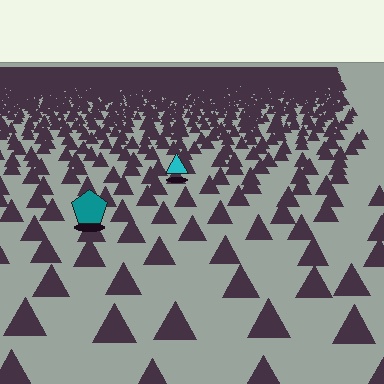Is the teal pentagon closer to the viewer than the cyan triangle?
Yes. The teal pentagon is closer — you can tell from the texture gradient: the ground texture is coarser near it.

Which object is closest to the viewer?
The teal pentagon is closest. The texture marks near it are larger and more spread out.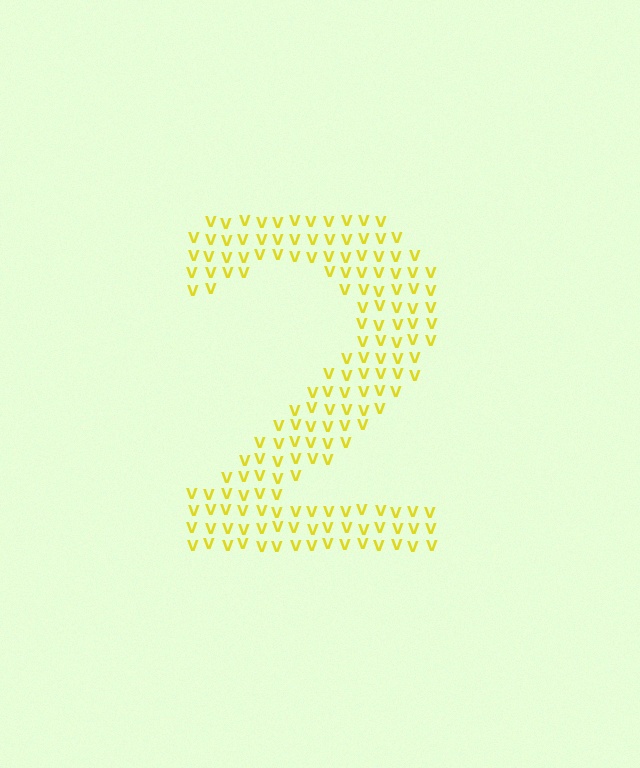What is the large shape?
The large shape is the digit 2.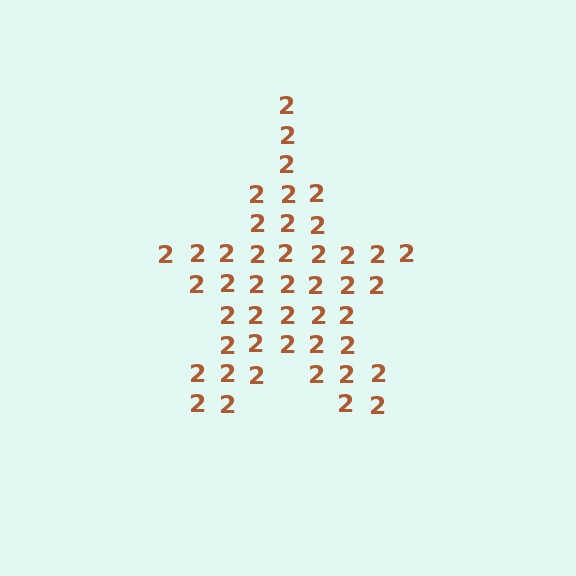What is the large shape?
The large shape is a star.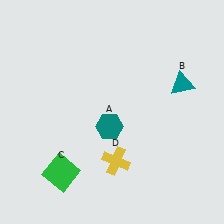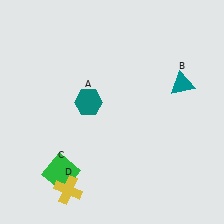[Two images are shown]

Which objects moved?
The objects that moved are: the teal hexagon (A), the yellow cross (D).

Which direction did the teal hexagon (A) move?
The teal hexagon (A) moved up.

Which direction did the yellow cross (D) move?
The yellow cross (D) moved left.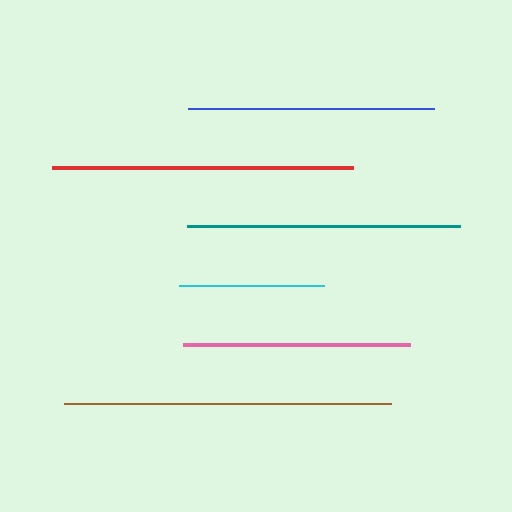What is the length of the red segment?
The red segment is approximately 301 pixels long.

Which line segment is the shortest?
The cyan line is the shortest at approximately 145 pixels.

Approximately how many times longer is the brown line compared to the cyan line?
The brown line is approximately 2.3 times the length of the cyan line.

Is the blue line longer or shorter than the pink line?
The blue line is longer than the pink line.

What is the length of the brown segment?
The brown segment is approximately 327 pixels long.